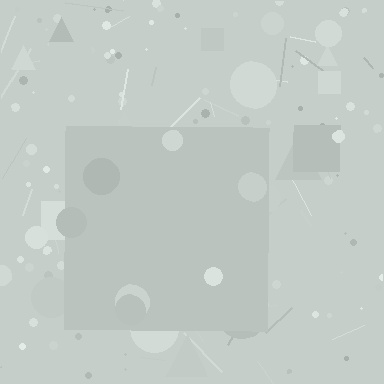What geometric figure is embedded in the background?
A square is embedded in the background.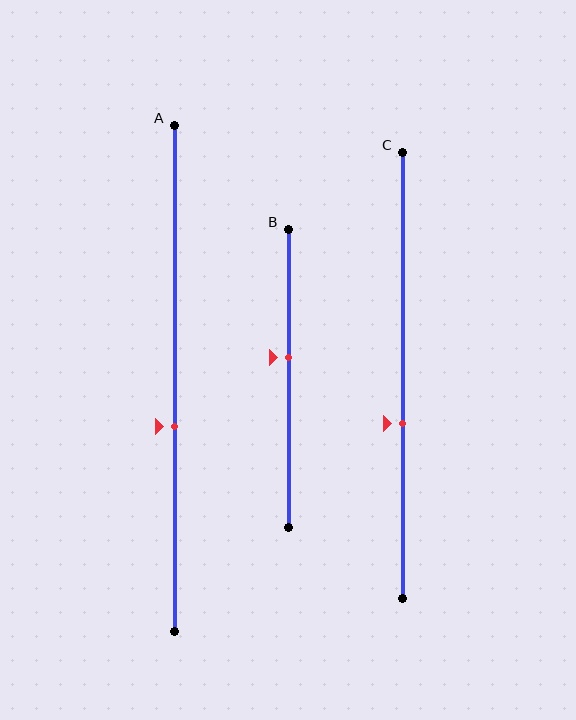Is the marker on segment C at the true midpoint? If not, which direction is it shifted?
No, the marker on segment C is shifted downward by about 11% of the segment length.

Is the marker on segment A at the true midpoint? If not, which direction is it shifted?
No, the marker on segment A is shifted downward by about 10% of the segment length.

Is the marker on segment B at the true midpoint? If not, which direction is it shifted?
No, the marker on segment B is shifted upward by about 7% of the segment length.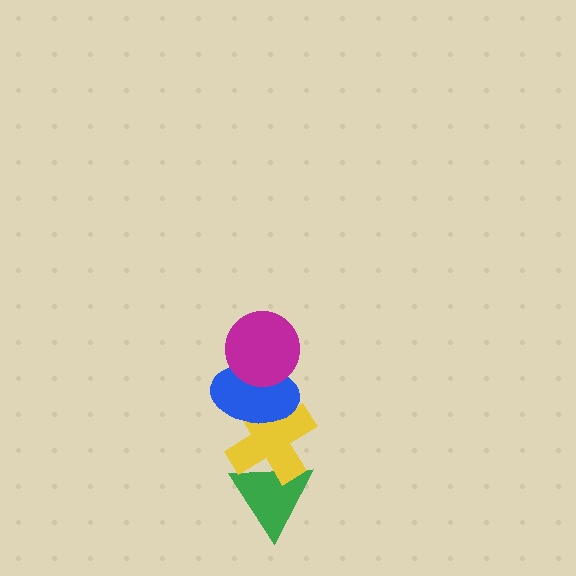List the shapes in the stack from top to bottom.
From top to bottom: the magenta circle, the blue ellipse, the yellow cross, the green triangle.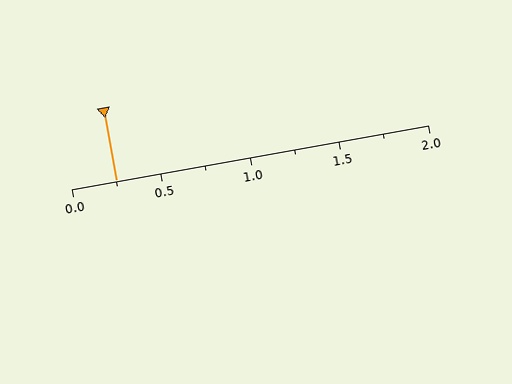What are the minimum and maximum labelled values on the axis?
The axis runs from 0.0 to 2.0.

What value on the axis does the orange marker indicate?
The marker indicates approximately 0.25.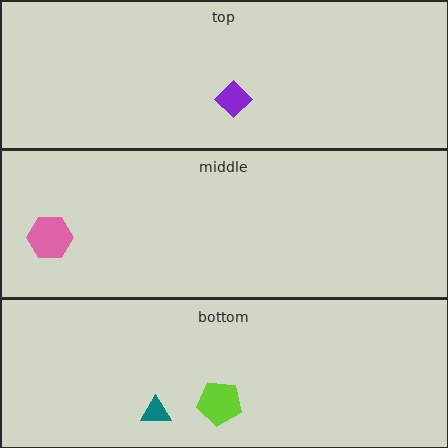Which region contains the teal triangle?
The bottom region.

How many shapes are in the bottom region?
2.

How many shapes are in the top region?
1.